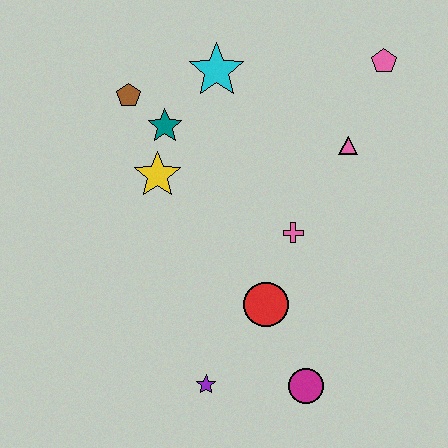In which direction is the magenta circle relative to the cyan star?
The magenta circle is below the cyan star.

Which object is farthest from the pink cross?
The brown pentagon is farthest from the pink cross.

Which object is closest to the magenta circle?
The red circle is closest to the magenta circle.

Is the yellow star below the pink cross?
No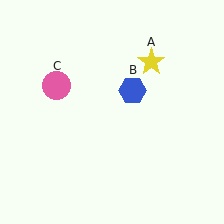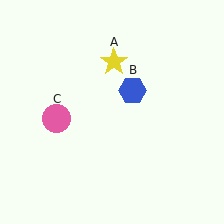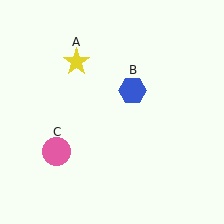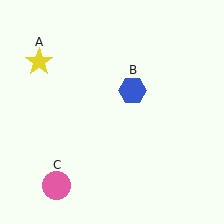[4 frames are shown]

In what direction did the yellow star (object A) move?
The yellow star (object A) moved left.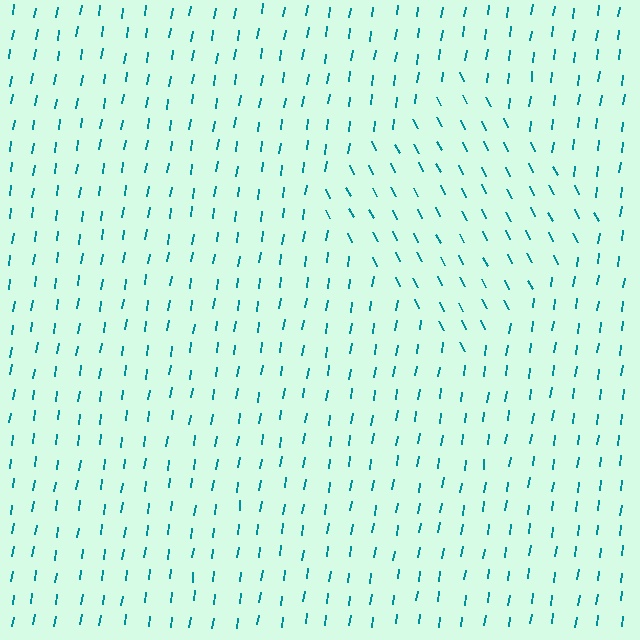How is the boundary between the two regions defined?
The boundary is defined purely by a change in line orientation (approximately 35 degrees difference). All lines are the same color and thickness.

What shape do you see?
I see a diamond.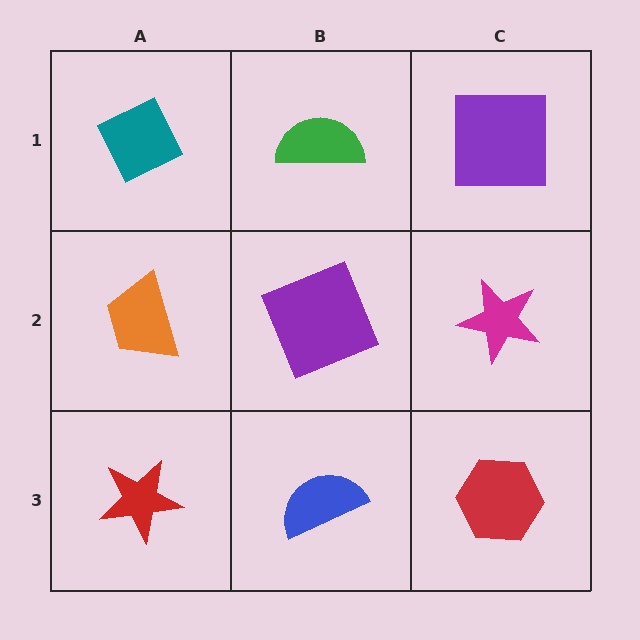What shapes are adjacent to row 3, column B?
A purple square (row 2, column B), a red star (row 3, column A), a red hexagon (row 3, column C).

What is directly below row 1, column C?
A magenta star.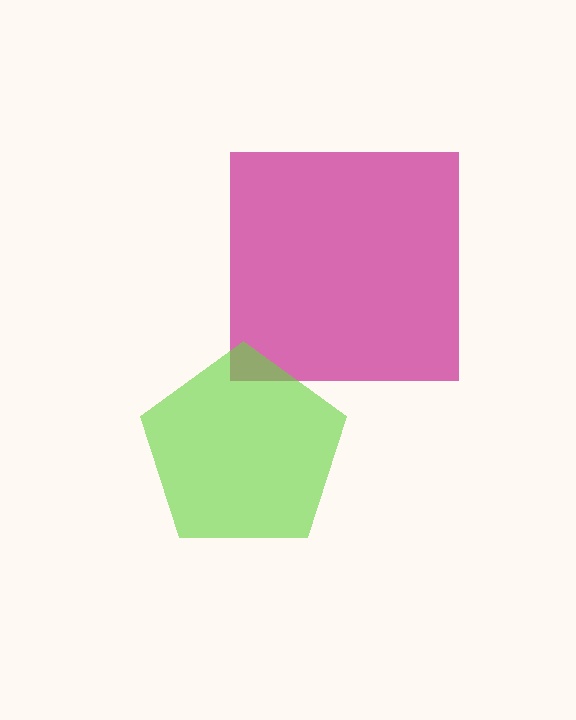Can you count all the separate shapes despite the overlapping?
Yes, there are 2 separate shapes.